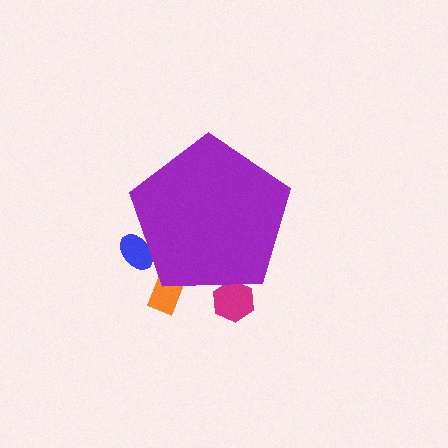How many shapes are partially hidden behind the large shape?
3 shapes are partially hidden.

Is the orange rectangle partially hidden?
Yes, the orange rectangle is partially hidden behind the purple pentagon.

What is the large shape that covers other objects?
A purple pentagon.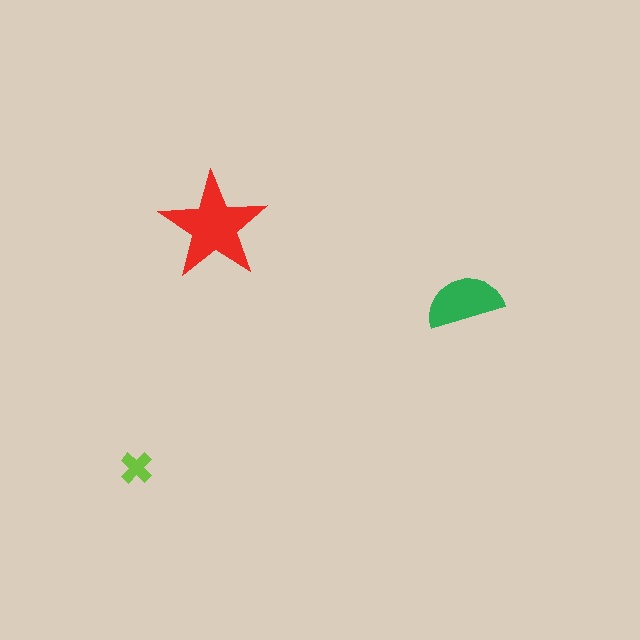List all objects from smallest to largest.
The lime cross, the green semicircle, the red star.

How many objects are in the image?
There are 3 objects in the image.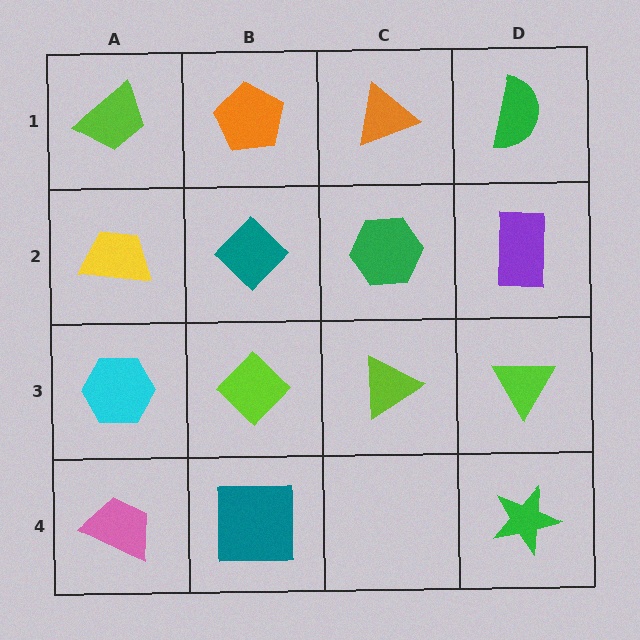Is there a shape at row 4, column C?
No, that cell is empty.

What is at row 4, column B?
A teal square.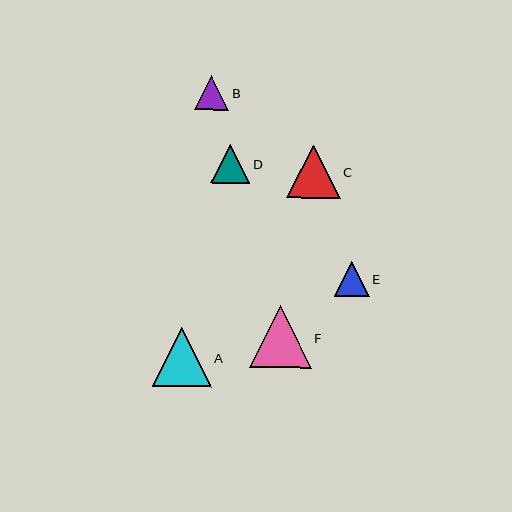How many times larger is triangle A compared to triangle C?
Triangle A is approximately 1.1 times the size of triangle C.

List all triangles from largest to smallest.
From largest to smallest: F, A, C, D, E, B.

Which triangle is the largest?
Triangle F is the largest with a size of approximately 62 pixels.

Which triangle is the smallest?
Triangle B is the smallest with a size of approximately 35 pixels.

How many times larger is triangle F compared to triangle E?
Triangle F is approximately 1.8 times the size of triangle E.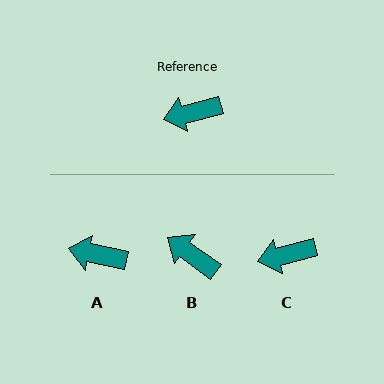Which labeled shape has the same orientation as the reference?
C.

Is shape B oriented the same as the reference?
No, it is off by about 50 degrees.